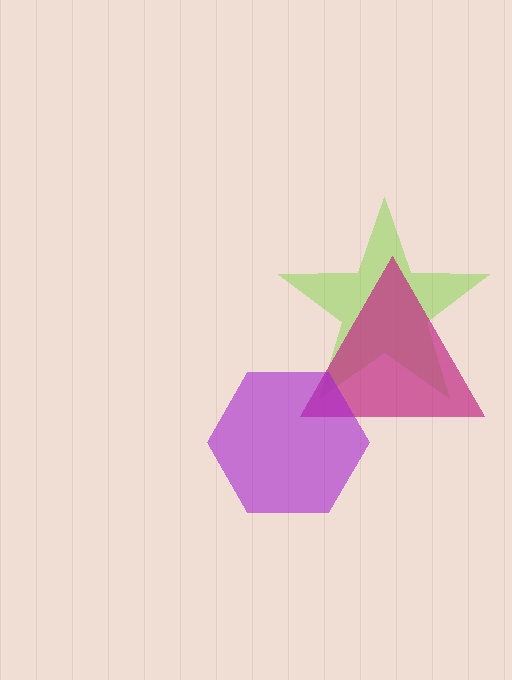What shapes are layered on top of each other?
The layered shapes are: a lime star, a magenta triangle, a purple hexagon.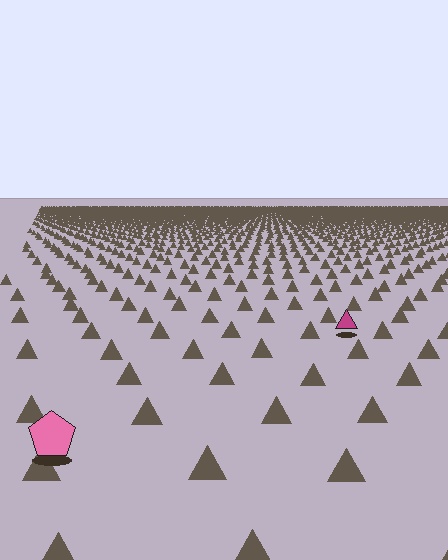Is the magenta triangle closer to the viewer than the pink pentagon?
No. The pink pentagon is closer — you can tell from the texture gradient: the ground texture is coarser near it.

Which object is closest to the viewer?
The pink pentagon is closest. The texture marks near it are larger and more spread out.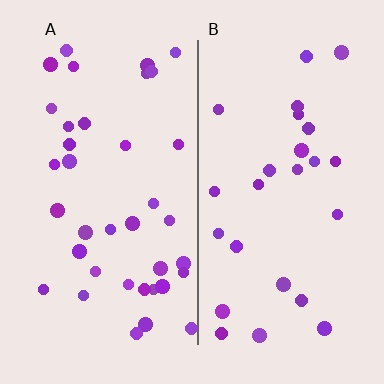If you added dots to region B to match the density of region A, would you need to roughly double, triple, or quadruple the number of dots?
Approximately double.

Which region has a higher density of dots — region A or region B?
A (the left).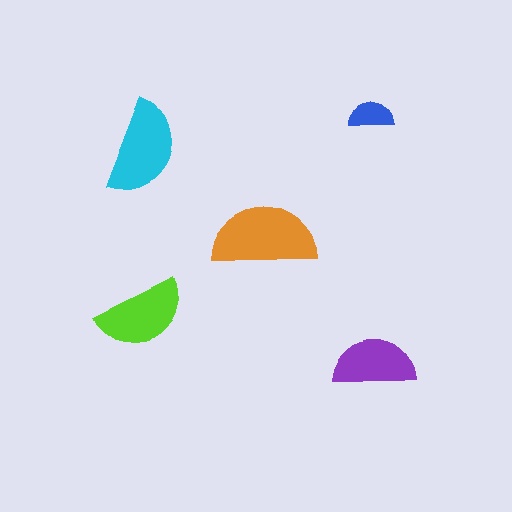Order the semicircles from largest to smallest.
the orange one, the cyan one, the lime one, the purple one, the blue one.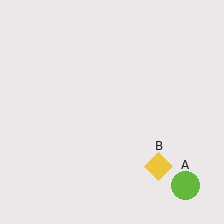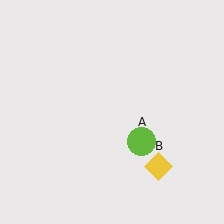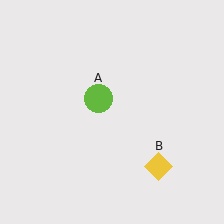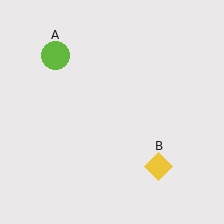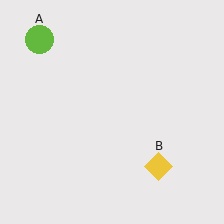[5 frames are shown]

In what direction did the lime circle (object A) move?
The lime circle (object A) moved up and to the left.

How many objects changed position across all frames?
1 object changed position: lime circle (object A).